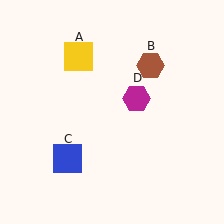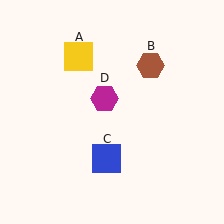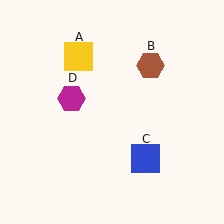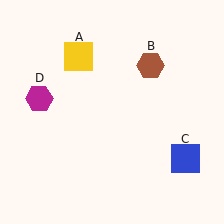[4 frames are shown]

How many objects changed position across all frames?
2 objects changed position: blue square (object C), magenta hexagon (object D).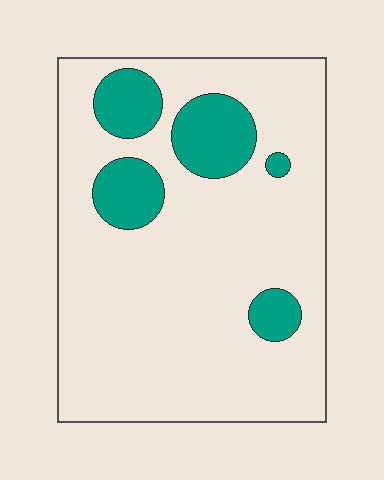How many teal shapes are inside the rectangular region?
5.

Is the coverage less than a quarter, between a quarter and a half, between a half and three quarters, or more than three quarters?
Less than a quarter.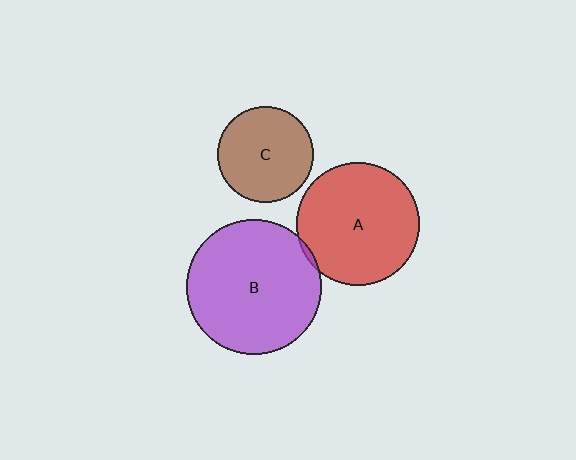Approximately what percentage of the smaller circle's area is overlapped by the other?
Approximately 5%.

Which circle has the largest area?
Circle B (purple).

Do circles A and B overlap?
Yes.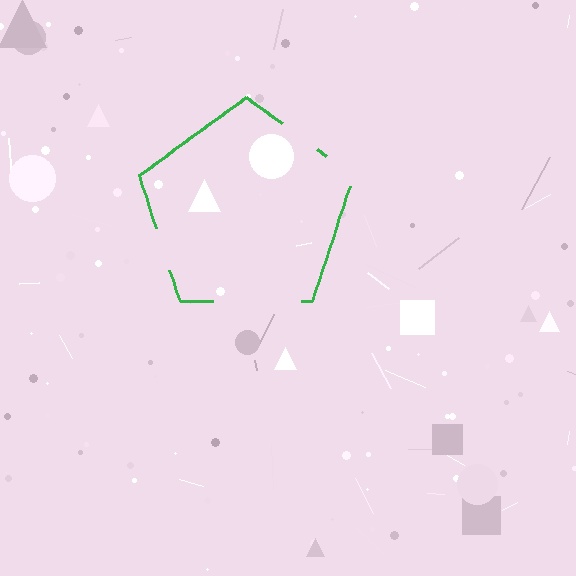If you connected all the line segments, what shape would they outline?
They would outline a pentagon.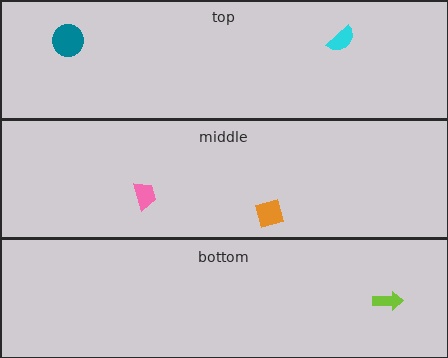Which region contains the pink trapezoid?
The middle region.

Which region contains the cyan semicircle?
The top region.